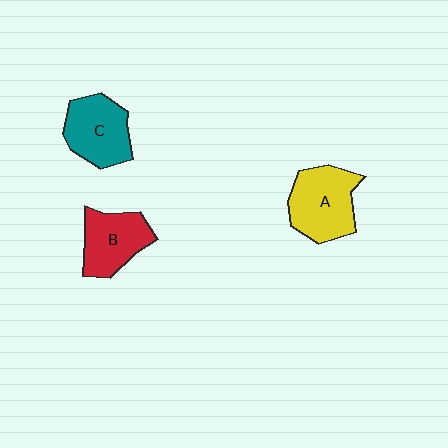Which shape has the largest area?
Shape A (yellow).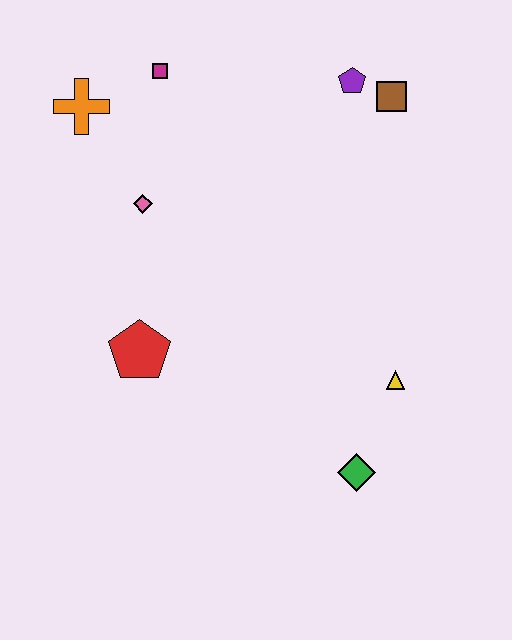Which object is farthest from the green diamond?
The orange cross is farthest from the green diamond.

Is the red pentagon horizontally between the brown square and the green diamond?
No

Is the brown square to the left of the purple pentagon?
No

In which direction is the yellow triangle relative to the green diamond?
The yellow triangle is above the green diamond.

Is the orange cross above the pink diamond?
Yes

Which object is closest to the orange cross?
The magenta square is closest to the orange cross.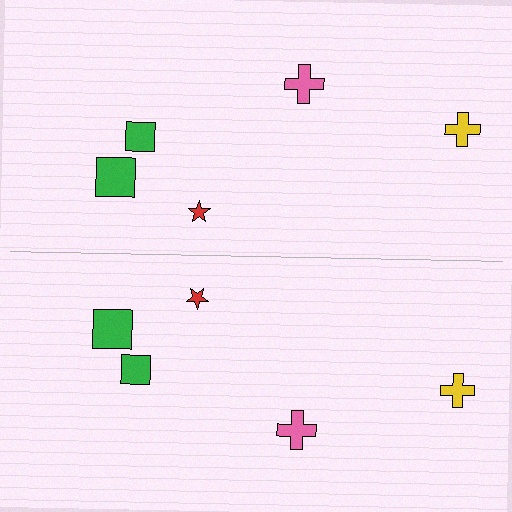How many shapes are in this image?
There are 10 shapes in this image.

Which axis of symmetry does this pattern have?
The pattern has a horizontal axis of symmetry running through the center of the image.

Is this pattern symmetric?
Yes, this pattern has bilateral (reflection) symmetry.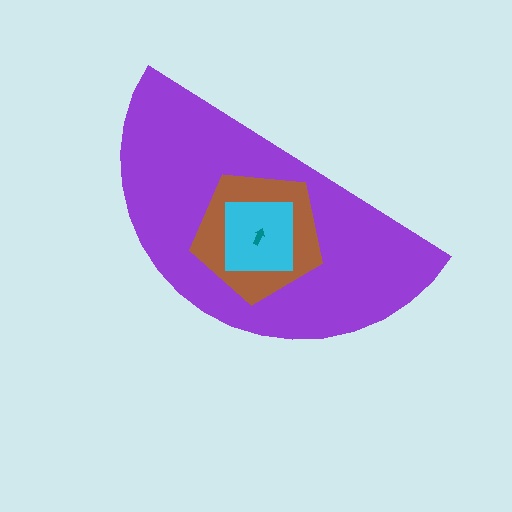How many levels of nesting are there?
4.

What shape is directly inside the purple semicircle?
The brown pentagon.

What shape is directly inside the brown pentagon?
The cyan square.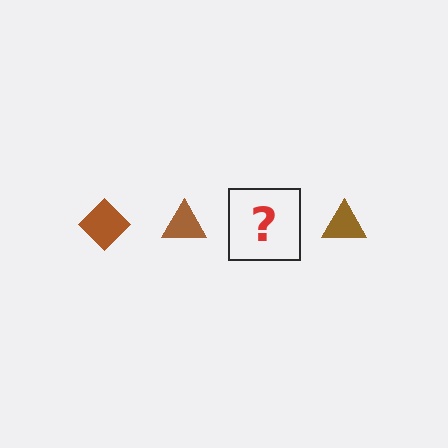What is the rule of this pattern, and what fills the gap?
The rule is that the pattern cycles through diamond, triangle shapes in brown. The gap should be filled with a brown diamond.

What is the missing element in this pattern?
The missing element is a brown diamond.